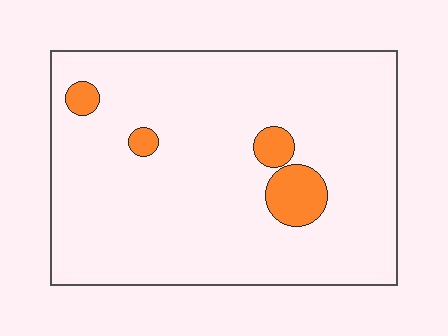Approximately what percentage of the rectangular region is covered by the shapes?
Approximately 10%.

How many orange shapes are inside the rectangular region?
4.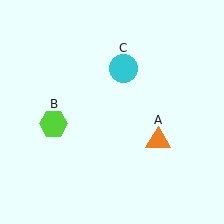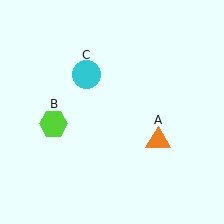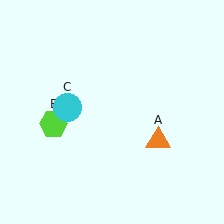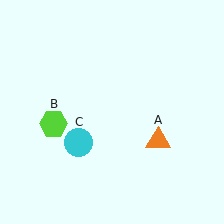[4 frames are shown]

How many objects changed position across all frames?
1 object changed position: cyan circle (object C).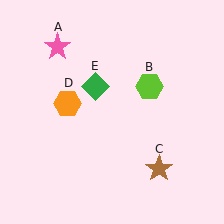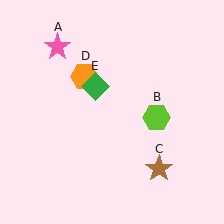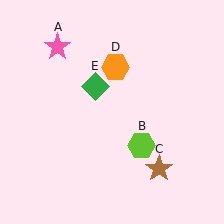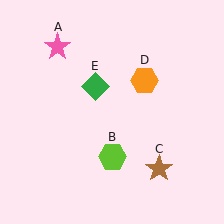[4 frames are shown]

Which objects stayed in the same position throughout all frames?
Pink star (object A) and brown star (object C) and green diamond (object E) remained stationary.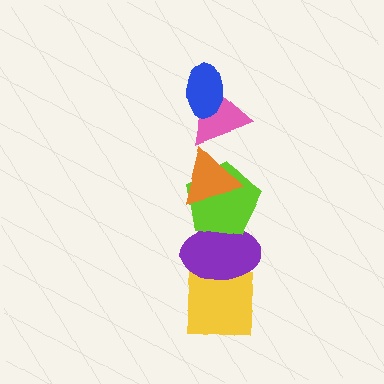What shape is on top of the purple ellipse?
The lime pentagon is on top of the purple ellipse.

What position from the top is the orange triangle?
The orange triangle is 3rd from the top.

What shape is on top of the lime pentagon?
The orange triangle is on top of the lime pentagon.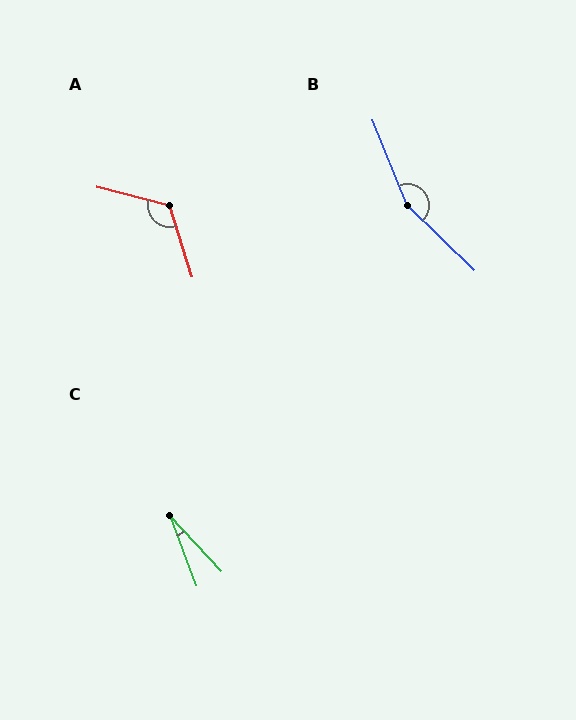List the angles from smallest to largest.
C (22°), A (122°), B (156°).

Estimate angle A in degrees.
Approximately 122 degrees.